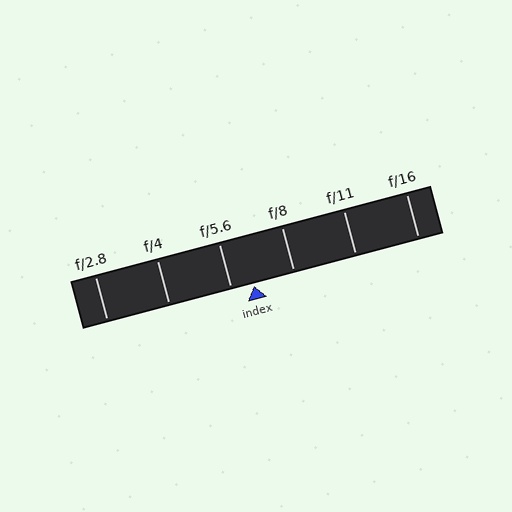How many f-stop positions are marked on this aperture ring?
There are 6 f-stop positions marked.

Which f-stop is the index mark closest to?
The index mark is closest to f/5.6.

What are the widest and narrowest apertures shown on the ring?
The widest aperture shown is f/2.8 and the narrowest is f/16.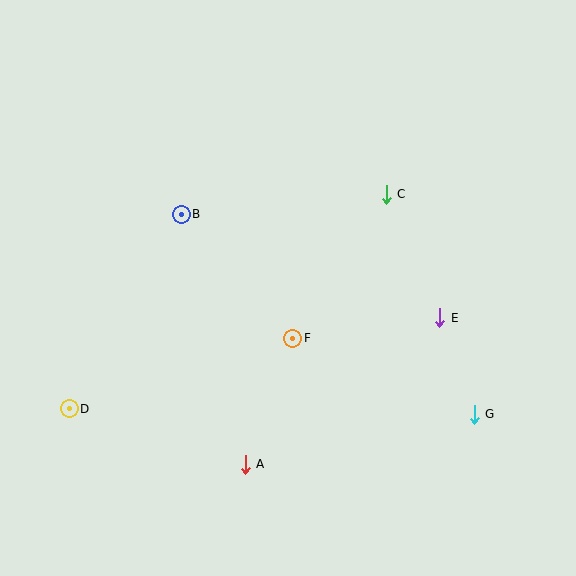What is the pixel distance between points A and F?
The distance between A and F is 135 pixels.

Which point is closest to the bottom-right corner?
Point G is closest to the bottom-right corner.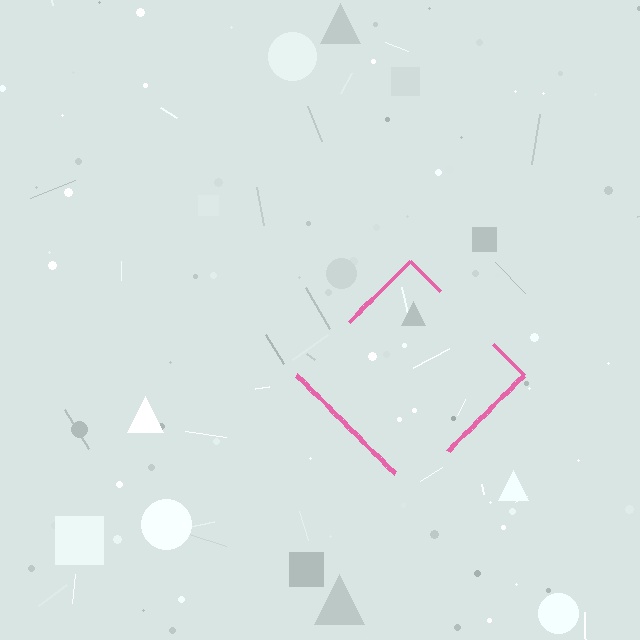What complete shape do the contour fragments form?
The contour fragments form a diamond.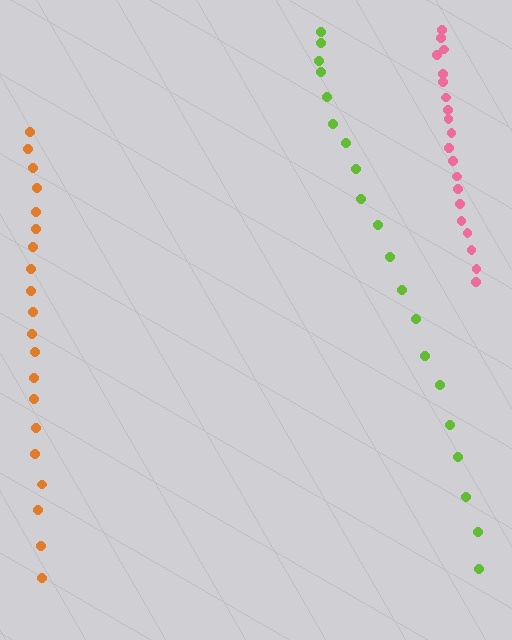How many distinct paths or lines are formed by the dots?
There are 3 distinct paths.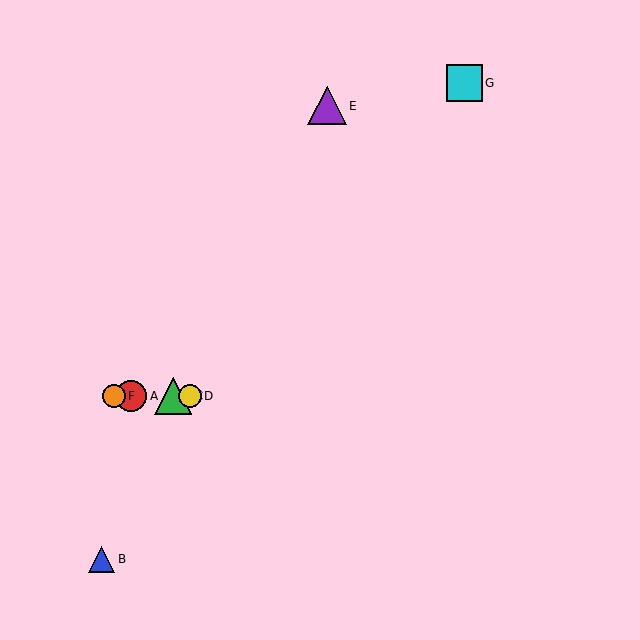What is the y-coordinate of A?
Object A is at y≈396.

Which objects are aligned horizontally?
Objects A, C, D, F are aligned horizontally.